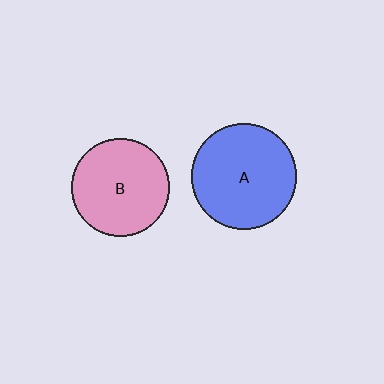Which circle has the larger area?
Circle A (blue).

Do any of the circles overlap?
No, none of the circles overlap.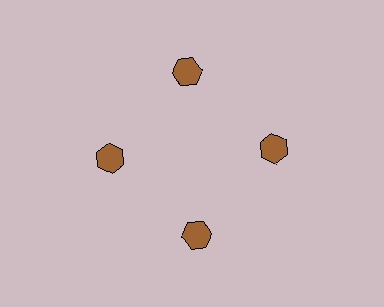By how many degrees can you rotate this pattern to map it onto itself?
The pattern maps onto itself every 90 degrees of rotation.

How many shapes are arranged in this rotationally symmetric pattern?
There are 4 shapes, arranged in 4 groups of 1.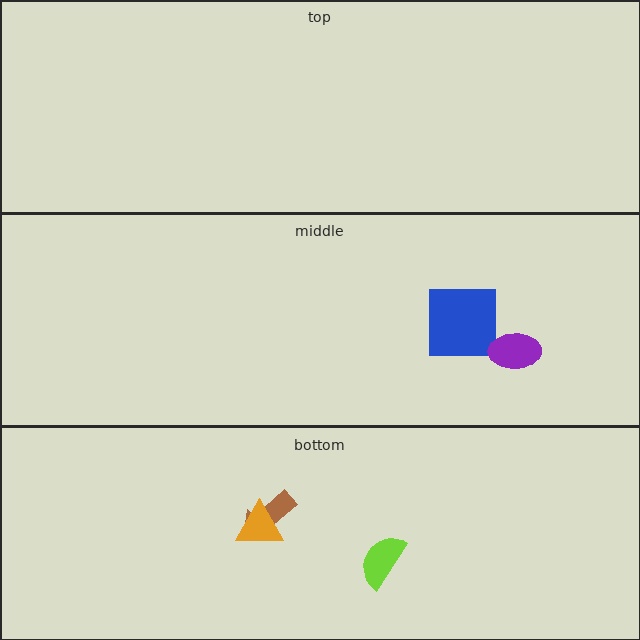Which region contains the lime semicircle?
The bottom region.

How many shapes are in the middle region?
2.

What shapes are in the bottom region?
The brown arrow, the lime semicircle, the orange triangle.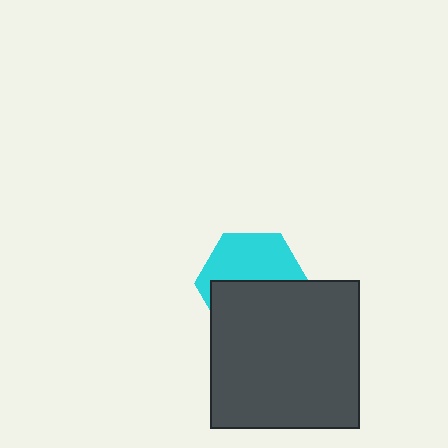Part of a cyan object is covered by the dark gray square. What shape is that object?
It is a hexagon.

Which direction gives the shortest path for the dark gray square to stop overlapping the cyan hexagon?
Moving down gives the shortest separation.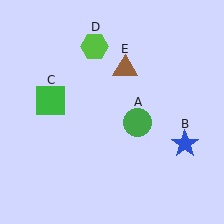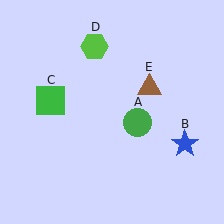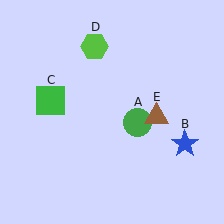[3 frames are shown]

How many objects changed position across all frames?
1 object changed position: brown triangle (object E).